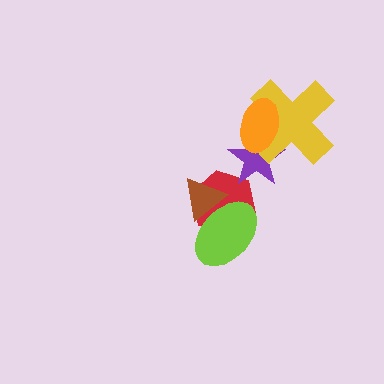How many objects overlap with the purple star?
3 objects overlap with the purple star.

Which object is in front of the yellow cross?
The orange ellipse is in front of the yellow cross.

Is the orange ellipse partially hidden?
No, no other shape covers it.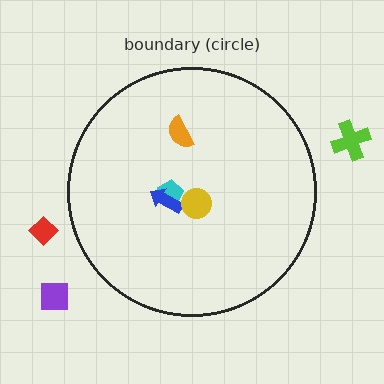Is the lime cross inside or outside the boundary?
Outside.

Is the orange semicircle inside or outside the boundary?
Inside.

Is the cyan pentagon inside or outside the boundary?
Inside.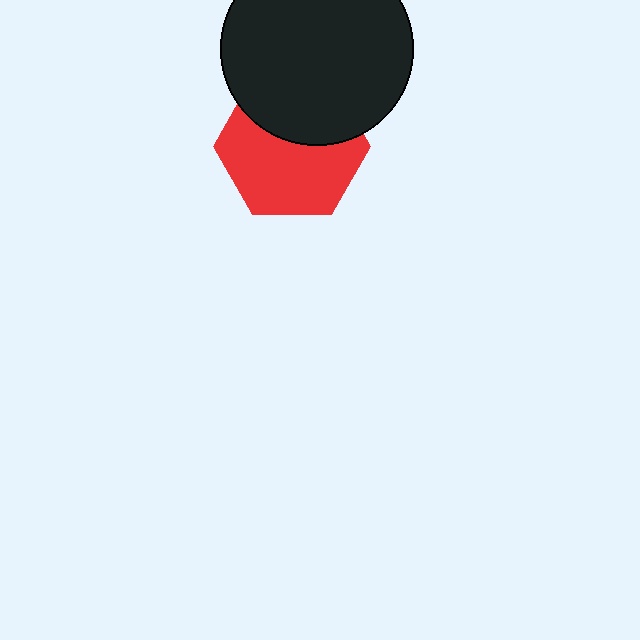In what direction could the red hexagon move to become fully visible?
The red hexagon could move down. That would shift it out from behind the black circle entirely.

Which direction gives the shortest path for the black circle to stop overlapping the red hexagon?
Moving up gives the shortest separation.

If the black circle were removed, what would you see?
You would see the complete red hexagon.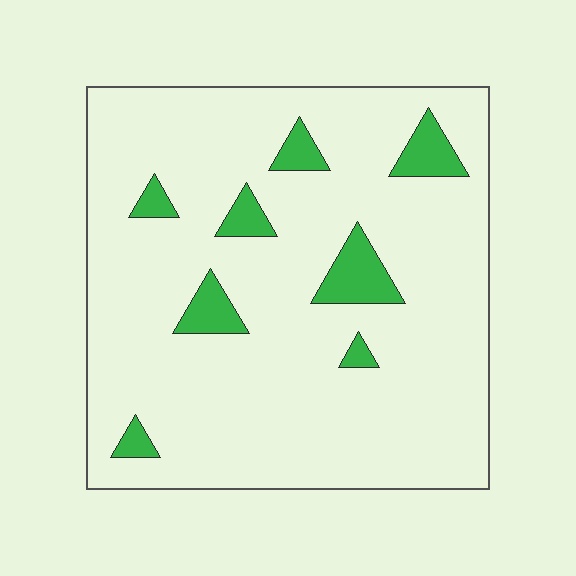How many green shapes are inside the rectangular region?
8.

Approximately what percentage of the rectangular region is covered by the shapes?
Approximately 10%.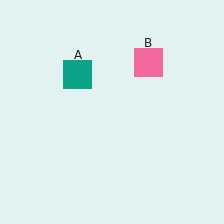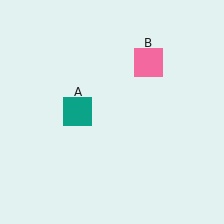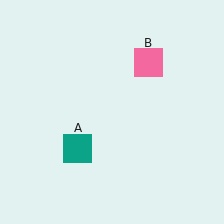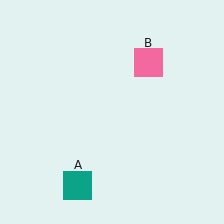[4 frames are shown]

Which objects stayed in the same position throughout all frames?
Pink square (object B) remained stationary.